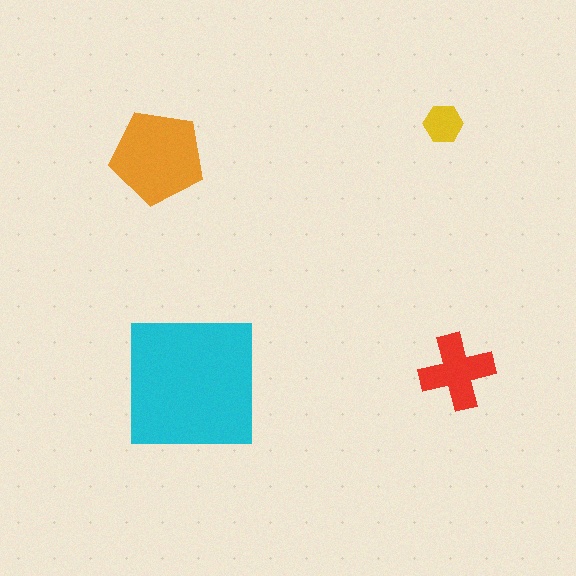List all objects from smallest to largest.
The yellow hexagon, the red cross, the orange pentagon, the cyan square.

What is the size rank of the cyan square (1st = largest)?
1st.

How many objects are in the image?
There are 4 objects in the image.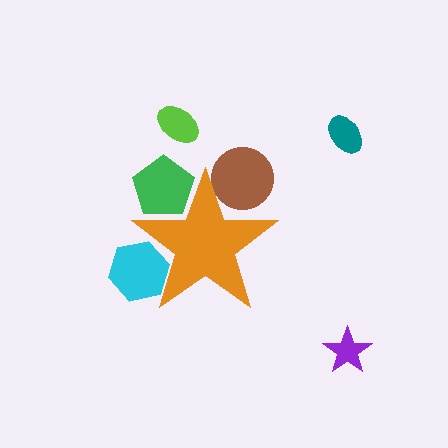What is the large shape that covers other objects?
An orange star.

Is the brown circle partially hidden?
Yes, the brown circle is partially hidden behind the orange star.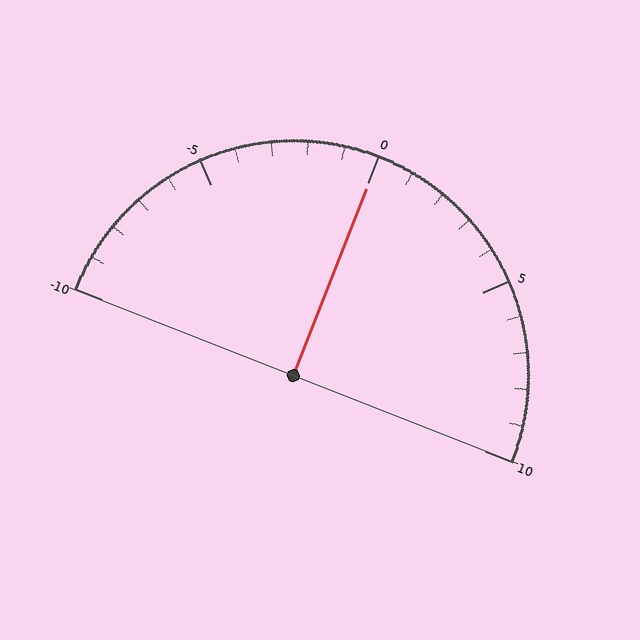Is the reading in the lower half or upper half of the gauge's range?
The reading is in the upper half of the range (-10 to 10).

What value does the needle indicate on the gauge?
The needle indicates approximately 0.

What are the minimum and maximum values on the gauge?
The gauge ranges from -10 to 10.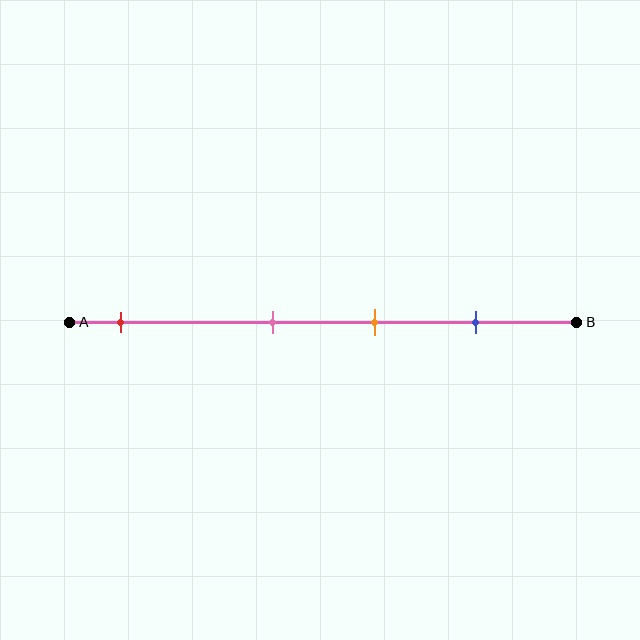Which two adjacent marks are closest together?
The pink and orange marks are the closest adjacent pair.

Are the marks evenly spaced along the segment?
No, the marks are not evenly spaced.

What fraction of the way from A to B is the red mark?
The red mark is approximately 10% (0.1) of the way from A to B.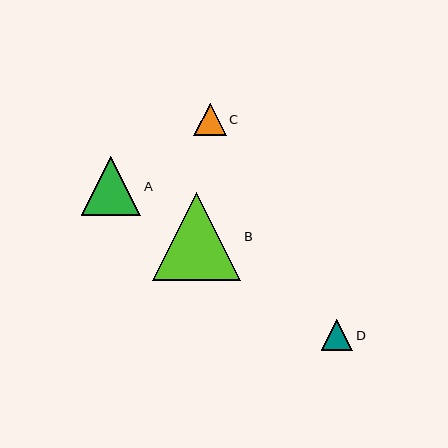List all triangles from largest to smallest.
From largest to smallest: B, A, C, D.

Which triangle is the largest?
Triangle B is the largest with a size of approximately 88 pixels.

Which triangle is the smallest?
Triangle D is the smallest with a size of approximately 31 pixels.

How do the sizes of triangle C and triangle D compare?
Triangle C and triangle D are approximately the same size.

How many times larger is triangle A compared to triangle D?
Triangle A is approximately 1.9 times the size of triangle D.